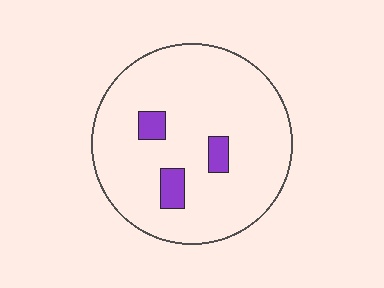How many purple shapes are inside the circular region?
3.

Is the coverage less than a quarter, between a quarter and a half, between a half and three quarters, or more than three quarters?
Less than a quarter.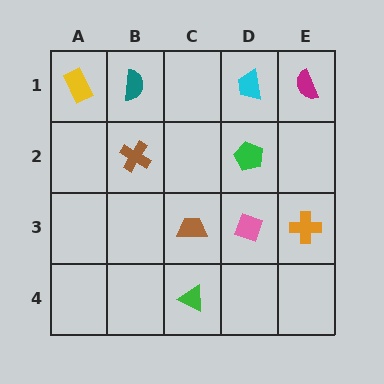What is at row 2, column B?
A brown cross.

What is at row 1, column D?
A cyan trapezoid.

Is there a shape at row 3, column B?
No, that cell is empty.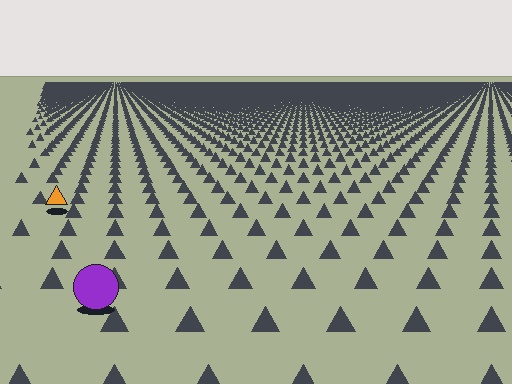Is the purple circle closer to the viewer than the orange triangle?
Yes. The purple circle is closer — you can tell from the texture gradient: the ground texture is coarser near it.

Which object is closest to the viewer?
The purple circle is closest. The texture marks near it are larger and more spread out.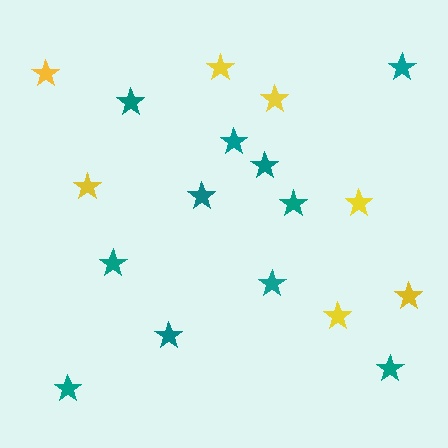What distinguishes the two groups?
There are 2 groups: one group of teal stars (11) and one group of yellow stars (7).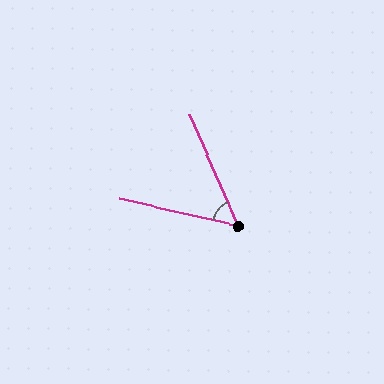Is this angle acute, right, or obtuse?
It is acute.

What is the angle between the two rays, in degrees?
Approximately 54 degrees.